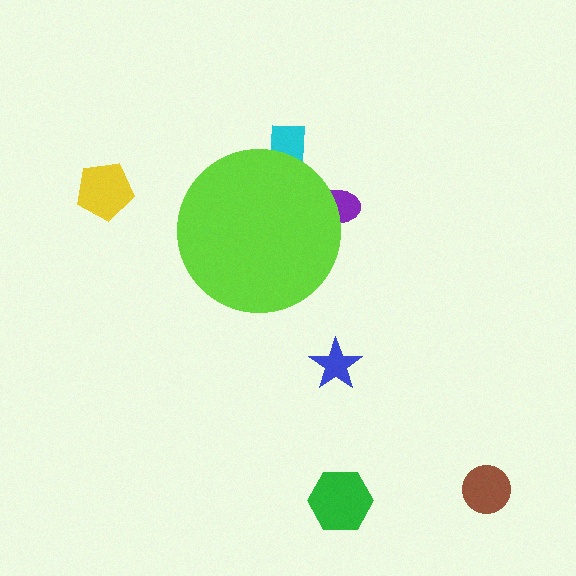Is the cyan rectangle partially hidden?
Yes, the cyan rectangle is partially hidden behind the lime circle.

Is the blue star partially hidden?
No, the blue star is fully visible.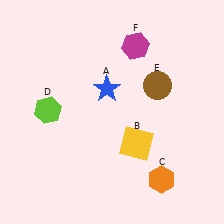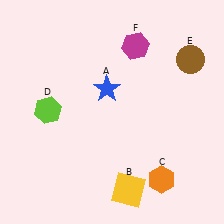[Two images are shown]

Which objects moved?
The objects that moved are: the yellow square (B), the brown circle (E).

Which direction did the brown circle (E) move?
The brown circle (E) moved right.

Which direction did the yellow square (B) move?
The yellow square (B) moved down.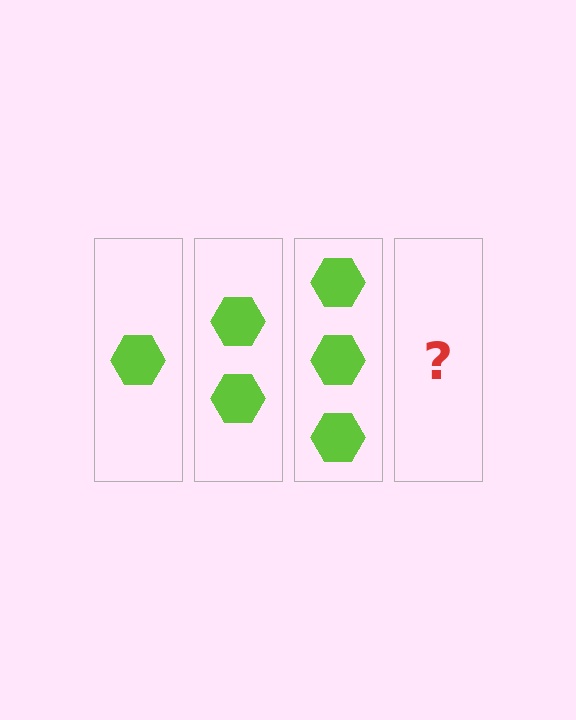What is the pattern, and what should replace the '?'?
The pattern is that each step adds one more hexagon. The '?' should be 4 hexagons.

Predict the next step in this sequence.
The next step is 4 hexagons.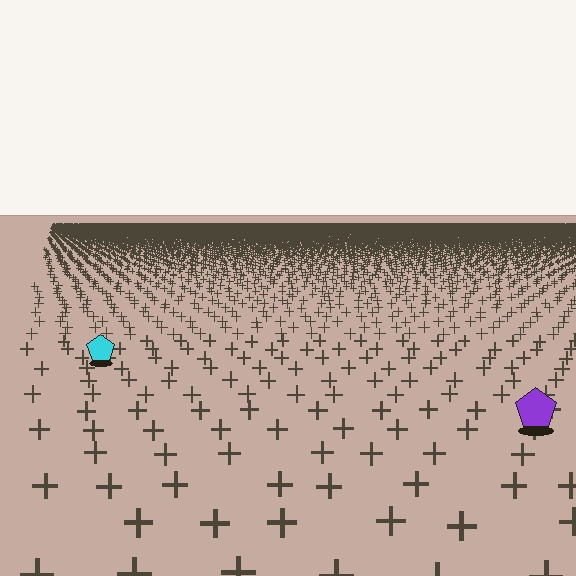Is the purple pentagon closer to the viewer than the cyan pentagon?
Yes. The purple pentagon is closer — you can tell from the texture gradient: the ground texture is coarser near it.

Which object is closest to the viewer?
The purple pentagon is closest. The texture marks near it are larger and more spread out.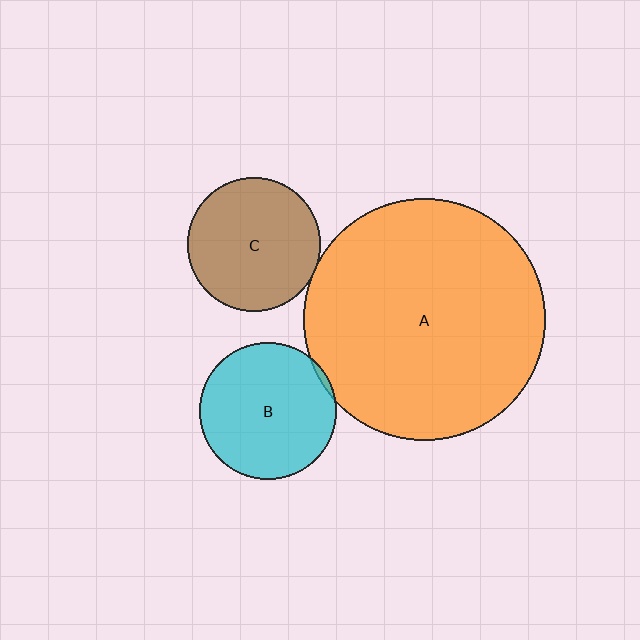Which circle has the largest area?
Circle A (orange).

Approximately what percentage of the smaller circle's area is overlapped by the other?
Approximately 5%.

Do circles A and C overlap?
Yes.